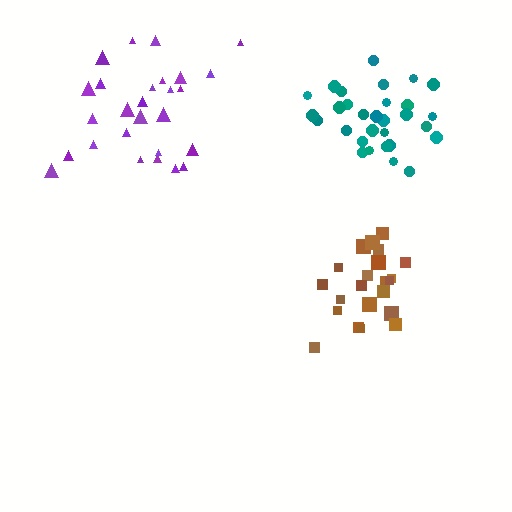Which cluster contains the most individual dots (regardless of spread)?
Teal (30).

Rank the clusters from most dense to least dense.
brown, teal, purple.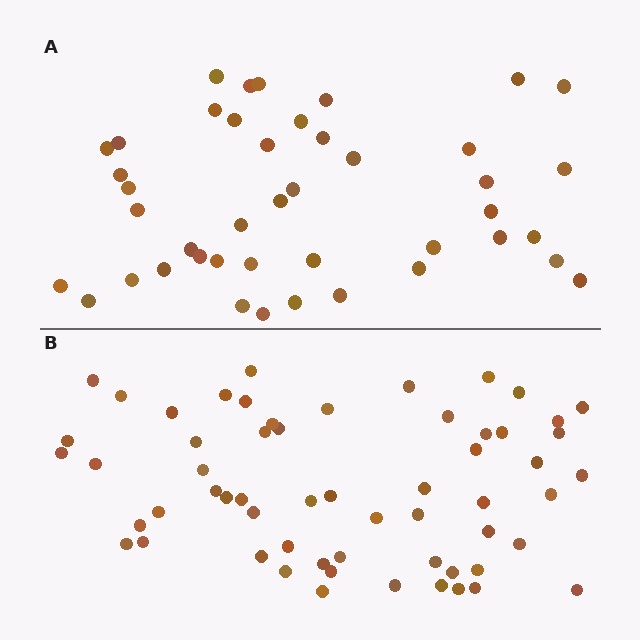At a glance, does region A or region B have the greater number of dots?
Region B (the bottom region) has more dots.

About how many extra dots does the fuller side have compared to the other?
Region B has approximately 15 more dots than region A.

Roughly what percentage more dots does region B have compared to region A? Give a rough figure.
About 35% more.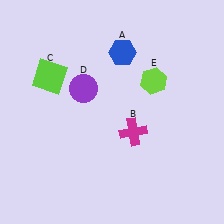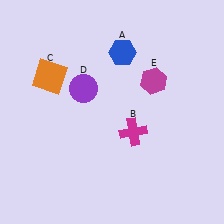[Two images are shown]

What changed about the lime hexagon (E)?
In Image 1, E is lime. In Image 2, it changed to magenta.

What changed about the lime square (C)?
In Image 1, C is lime. In Image 2, it changed to orange.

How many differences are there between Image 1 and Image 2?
There are 2 differences between the two images.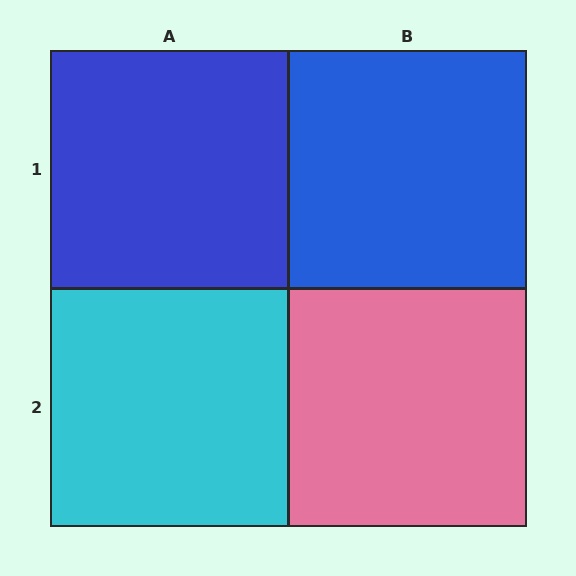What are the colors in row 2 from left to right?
Cyan, pink.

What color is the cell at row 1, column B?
Blue.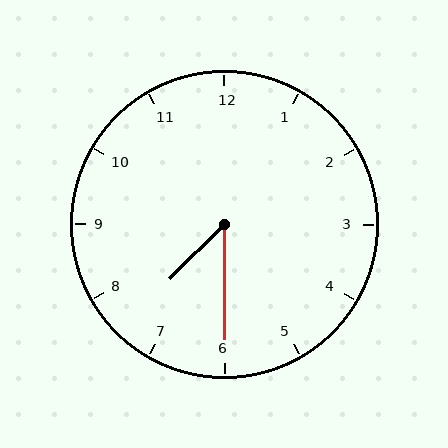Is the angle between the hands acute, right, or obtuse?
It is acute.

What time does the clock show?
7:30.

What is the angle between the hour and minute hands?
Approximately 45 degrees.